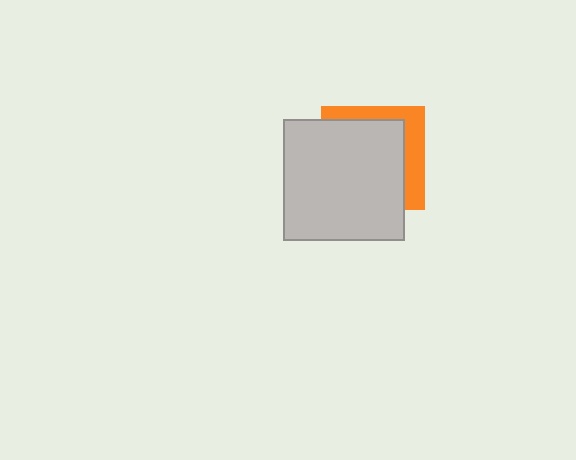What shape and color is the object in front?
The object in front is a light gray square.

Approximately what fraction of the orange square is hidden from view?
Roughly 70% of the orange square is hidden behind the light gray square.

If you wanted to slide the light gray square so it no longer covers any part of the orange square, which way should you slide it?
Slide it toward the lower-left — that is the most direct way to separate the two shapes.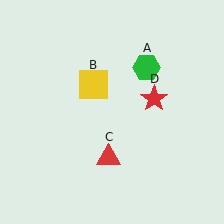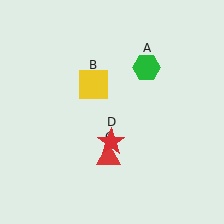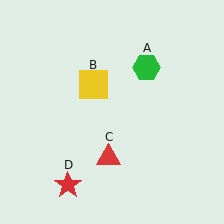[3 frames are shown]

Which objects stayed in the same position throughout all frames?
Green hexagon (object A) and yellow square (object B) and red triangle (object C) remained stationary.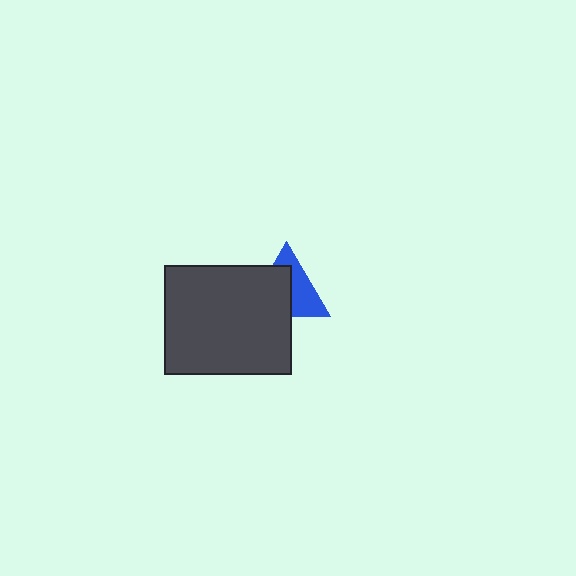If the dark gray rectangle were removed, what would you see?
You would see the complete blue triangle.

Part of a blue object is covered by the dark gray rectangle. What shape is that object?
It is a triangle.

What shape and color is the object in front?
The object in front is a dark gray rectangle.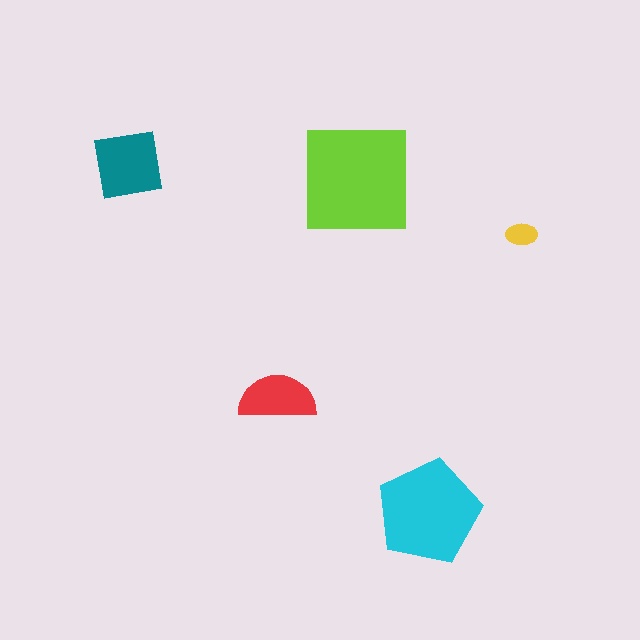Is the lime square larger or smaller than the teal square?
Larger.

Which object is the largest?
The lime square.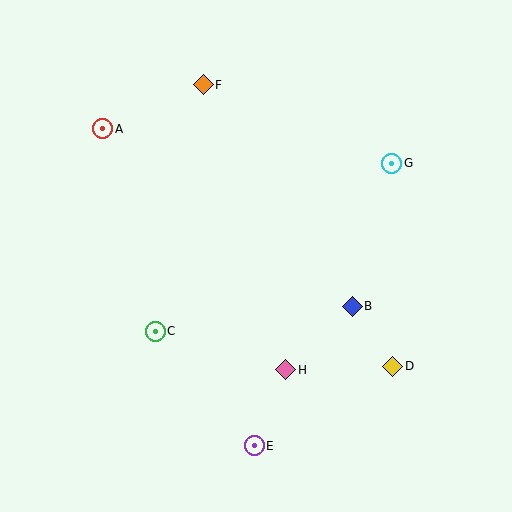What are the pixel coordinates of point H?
Point H is at (286, 370).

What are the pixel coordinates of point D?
Point D is at (393, 366).